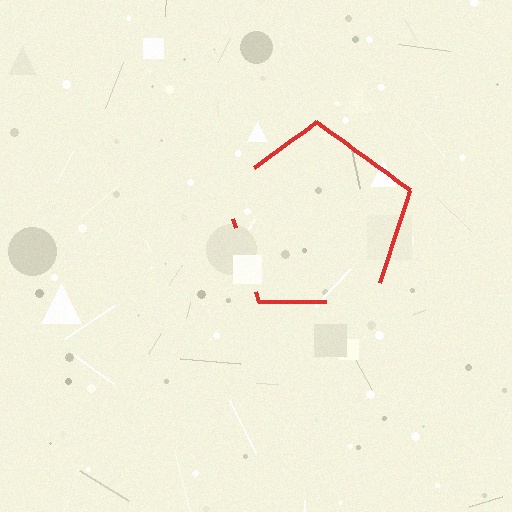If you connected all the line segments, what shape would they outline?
They would outline a pentagon.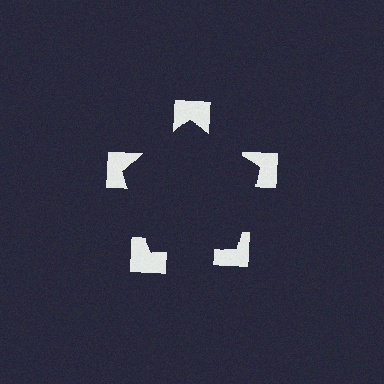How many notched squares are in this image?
There are 5 — one at each vertex of the illusory pentagon.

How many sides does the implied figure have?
5 sides.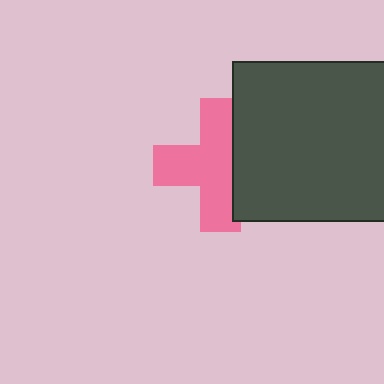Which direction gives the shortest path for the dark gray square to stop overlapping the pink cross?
Moving right gives the shortest separation.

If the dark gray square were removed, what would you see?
You would see the complete pink cross.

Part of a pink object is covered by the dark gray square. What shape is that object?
It is a cross.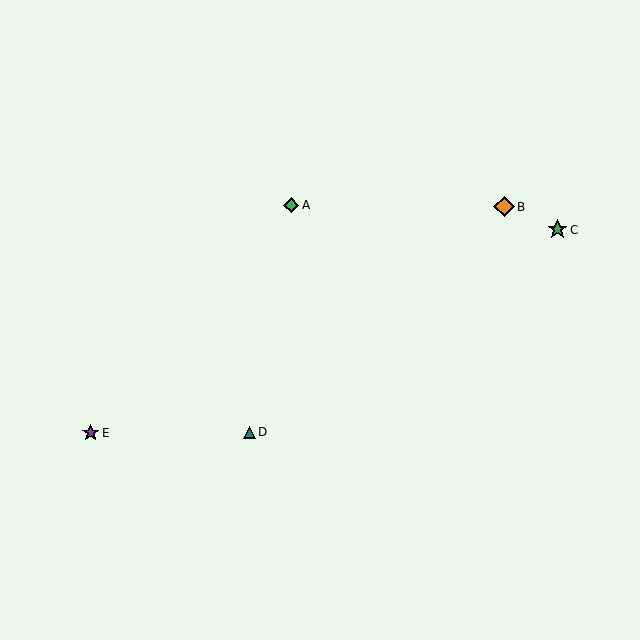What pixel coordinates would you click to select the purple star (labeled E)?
Click at (91, 433) to select the purple star E.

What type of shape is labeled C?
Shape C is a green star.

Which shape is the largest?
The orange diamond (labeled B) is the largest.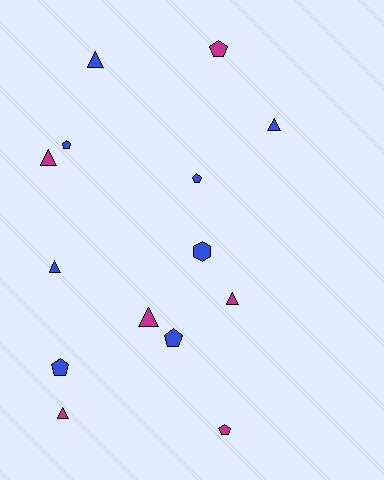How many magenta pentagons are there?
There are 2 magenta pentagons.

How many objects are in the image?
There are 14 objects.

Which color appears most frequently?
Blue, with 8 objects.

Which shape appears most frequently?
Triangle, with 7 objects.